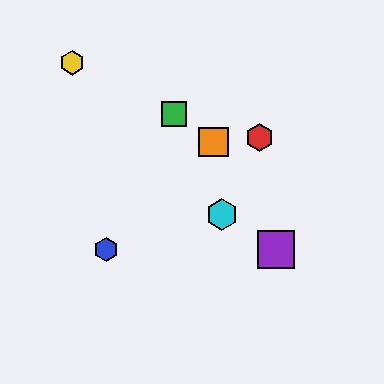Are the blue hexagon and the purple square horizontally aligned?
Yes, both are at y≈250.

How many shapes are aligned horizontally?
2 shapes (the blue hexagon, the purple square) are aligned horizontally.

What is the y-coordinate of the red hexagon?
The red hexagon is at y≈137.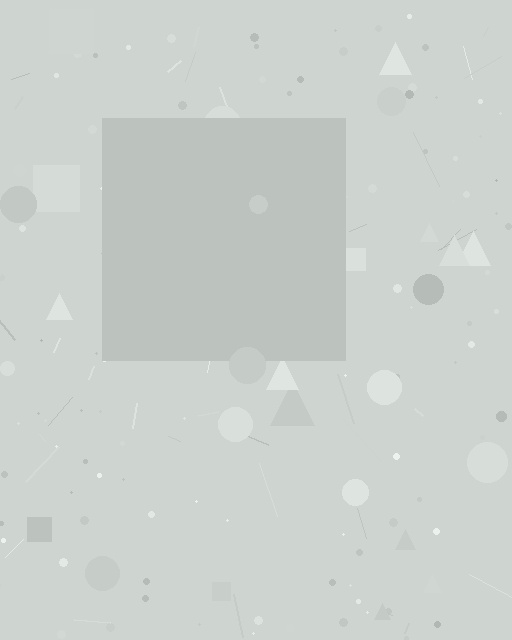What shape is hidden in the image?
A square is hidden in the image.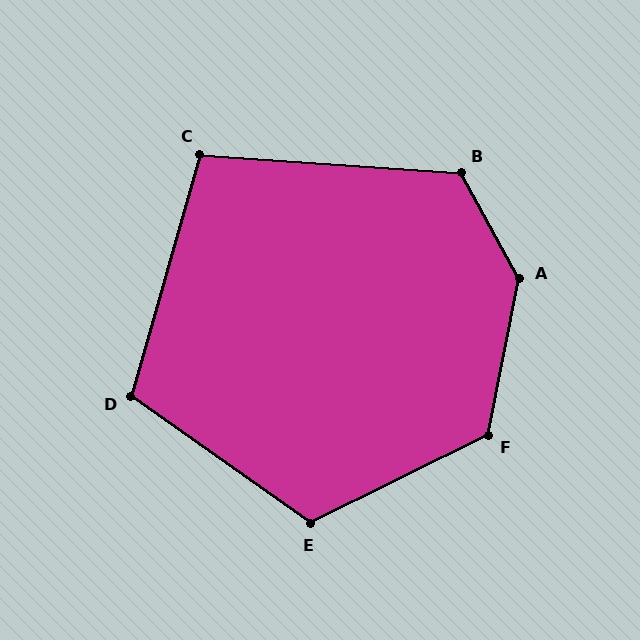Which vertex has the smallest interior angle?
C, at approximately 102 degrees.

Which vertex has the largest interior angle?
A, at approximately 140 degrees.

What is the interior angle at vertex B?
Approximately 123 degrees (obtuse).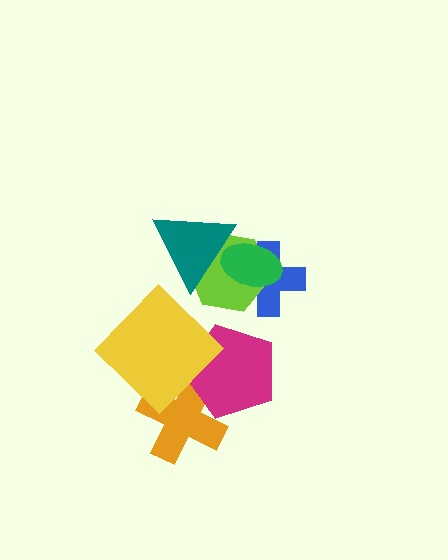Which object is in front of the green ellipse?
The teal triangle is in front of the green ellipse.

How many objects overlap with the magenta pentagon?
2 objects overlap with the magenta pentagon.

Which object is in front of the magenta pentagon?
The yellow diamond is in front of the magenta pentagon.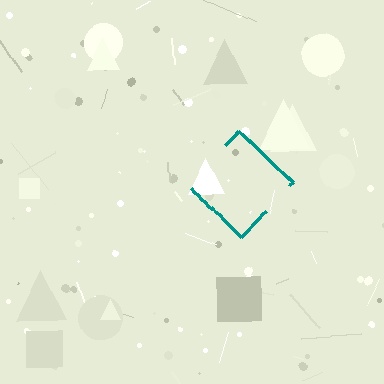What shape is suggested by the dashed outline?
The dashed outline suggests a diamond.